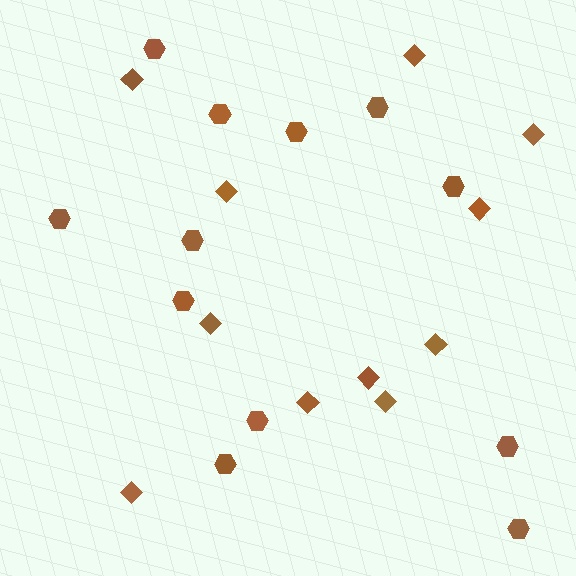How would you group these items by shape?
There are 2 groups: one group of diamonds (11) and one group of hexagons (12).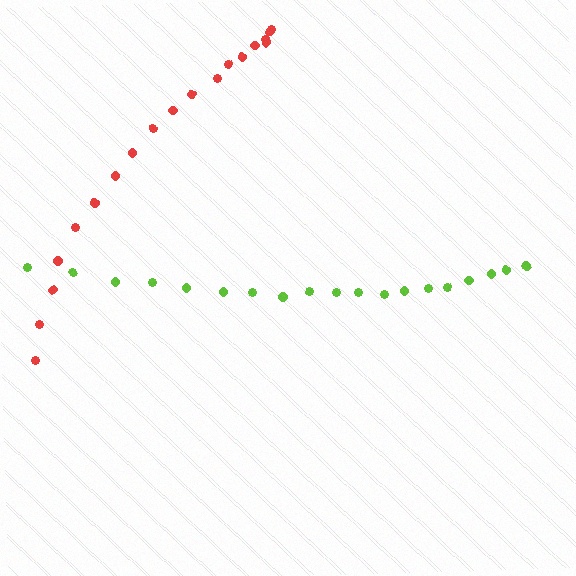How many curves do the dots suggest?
There are 2 distinct paths.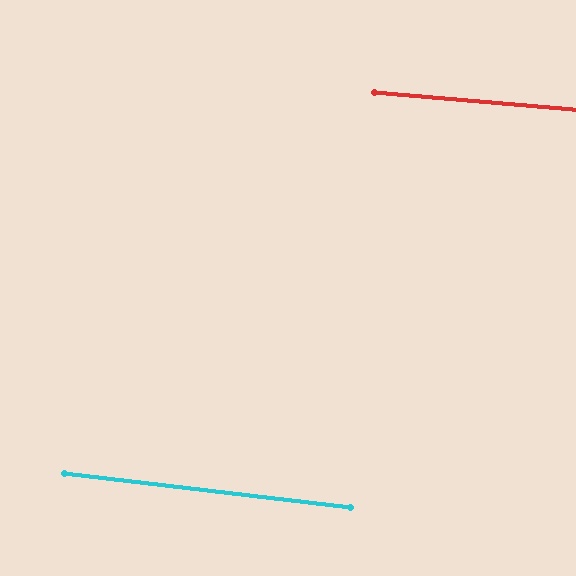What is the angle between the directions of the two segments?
Approximately 2 degrees.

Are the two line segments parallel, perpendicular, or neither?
Parallel — their directions differ by only 1.8°.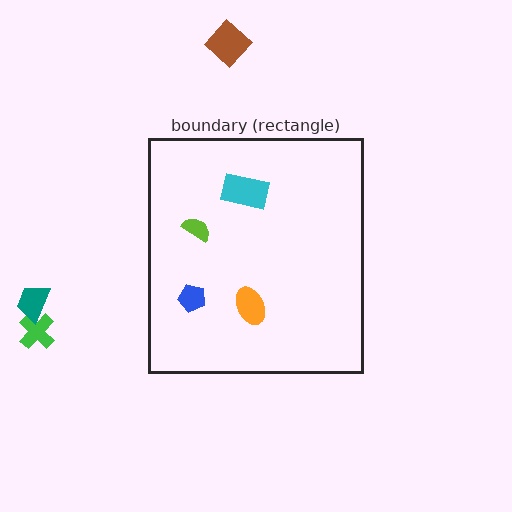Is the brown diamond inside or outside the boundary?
Outside.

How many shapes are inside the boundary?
4 inside, 3 outside.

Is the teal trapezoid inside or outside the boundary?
Outside.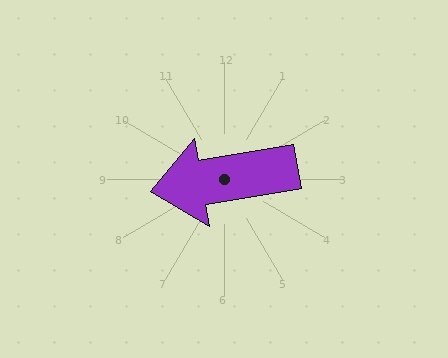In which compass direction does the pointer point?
West.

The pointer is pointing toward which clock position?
Roughly 9 o'clock.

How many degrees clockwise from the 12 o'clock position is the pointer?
Approximately 260 degrees.